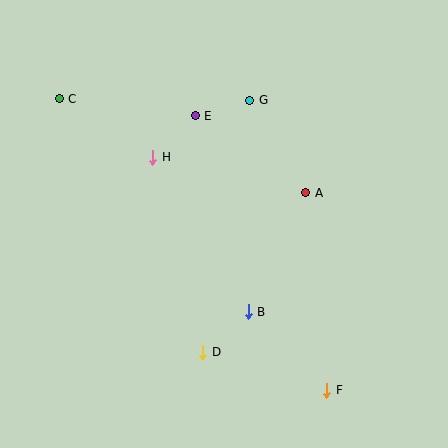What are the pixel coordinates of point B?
Point B is at (248, 312).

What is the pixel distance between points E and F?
The distance between E and F is 304 pixels.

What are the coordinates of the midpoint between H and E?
The midpoint between H and E is at (174, 137).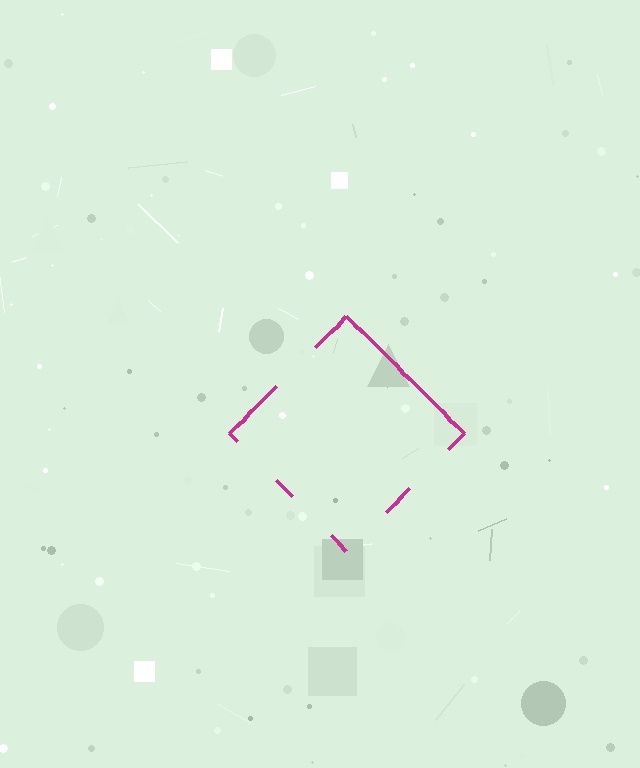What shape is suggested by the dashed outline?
The dashed outline suggests a diamond.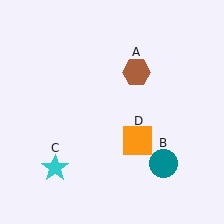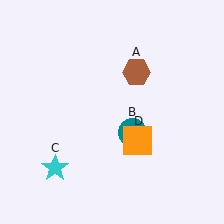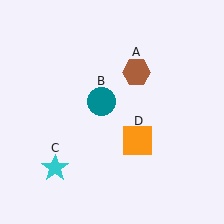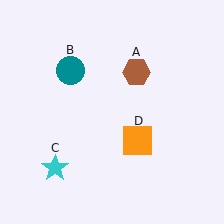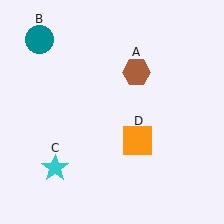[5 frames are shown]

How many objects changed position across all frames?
1 object changed position: teal circle (object B).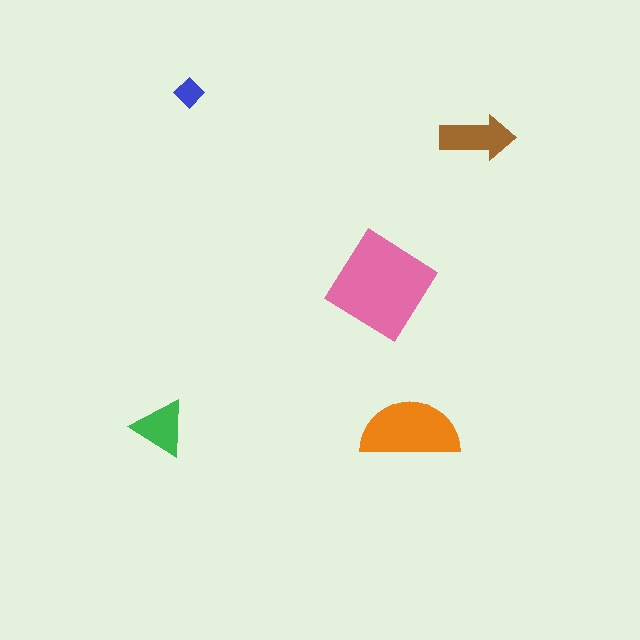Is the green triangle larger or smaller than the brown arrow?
Smaller.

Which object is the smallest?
The blue diamond.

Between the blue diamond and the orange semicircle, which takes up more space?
The orange semicircle.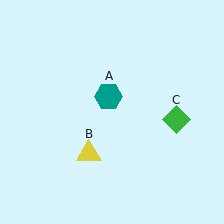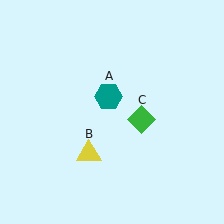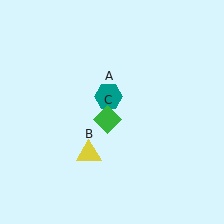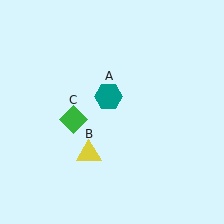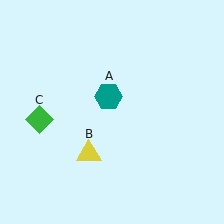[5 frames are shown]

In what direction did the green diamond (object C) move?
The green diamond (object C) moved left.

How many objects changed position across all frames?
1 object changed position: green diamond (object C).